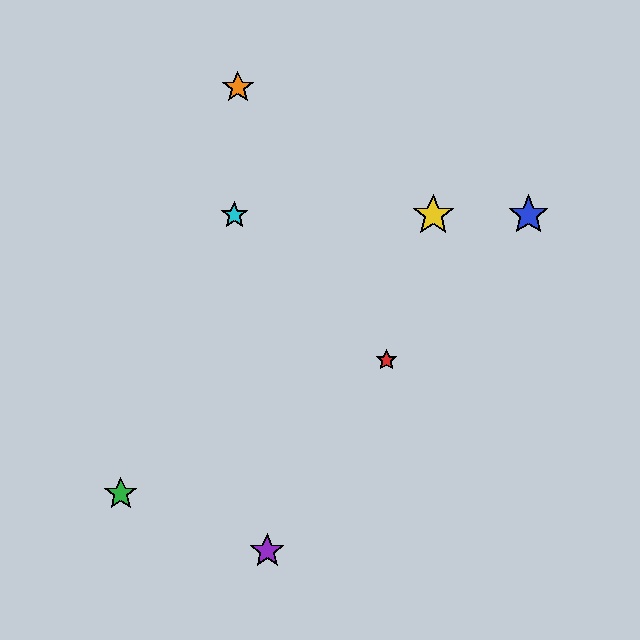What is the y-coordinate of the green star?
The green star is at y≈494.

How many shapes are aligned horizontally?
3 shapes (the blue star, the yellow star, the cyan star) are aligned horizontally.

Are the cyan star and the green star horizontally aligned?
No, the cyan star is at y≈215 and the green star is at y≈494.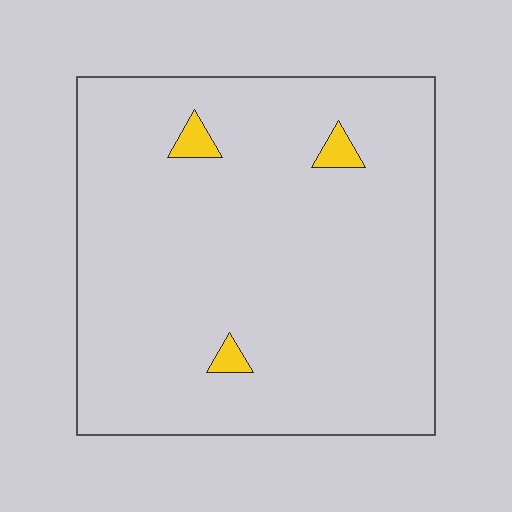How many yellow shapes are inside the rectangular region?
3.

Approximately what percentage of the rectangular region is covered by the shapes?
Approximately 5%.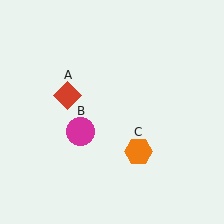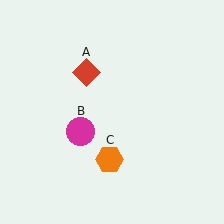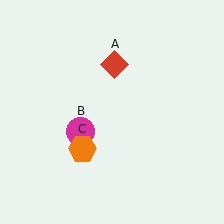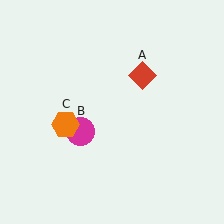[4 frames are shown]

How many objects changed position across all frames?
2 objects changed position: red diamond (object A), orange hexagon (object C).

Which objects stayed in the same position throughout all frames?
Magenta circle (object B) remained stationary.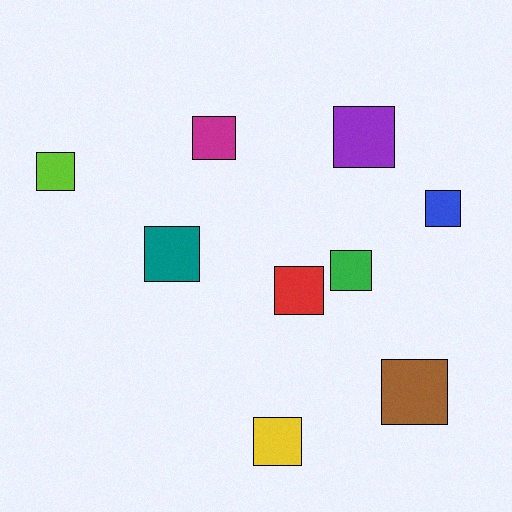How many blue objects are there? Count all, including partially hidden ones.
There is 1 blue object.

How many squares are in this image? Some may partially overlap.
There are 9 squares.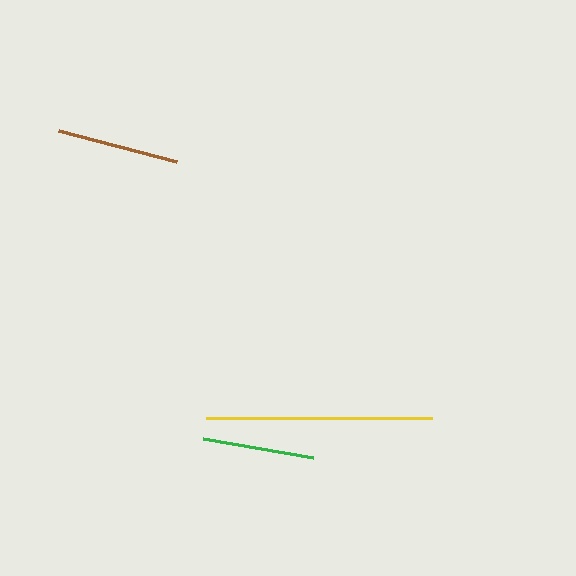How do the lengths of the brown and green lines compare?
The brown and green lines are approximately the same length.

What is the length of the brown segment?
The brown segment is approximately 122 pixels long.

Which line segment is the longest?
The yellow line is the longest at approximately 227 pixels.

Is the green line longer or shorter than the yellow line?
The yellow line is longer than the green line.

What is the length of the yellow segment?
The yellow segment is approximately 227 pixels long.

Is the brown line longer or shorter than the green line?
The brown line is longer than the green line.